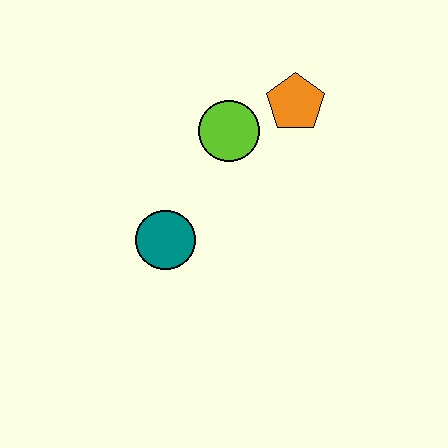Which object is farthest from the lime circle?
The teal circle is farthest from the lime circle.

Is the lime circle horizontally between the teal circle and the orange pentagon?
Yes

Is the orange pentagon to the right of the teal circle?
Yes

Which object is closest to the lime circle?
The orange pentagon is closest to the lime circle.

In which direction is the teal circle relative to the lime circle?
The teal circle is below the lime circle.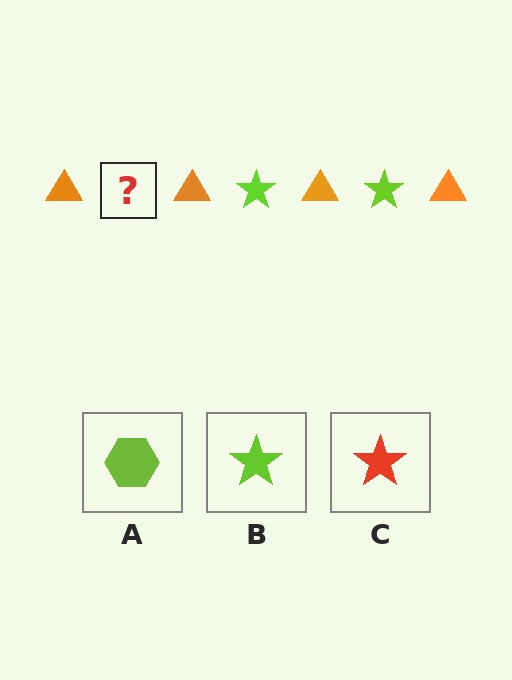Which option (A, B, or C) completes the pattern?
B.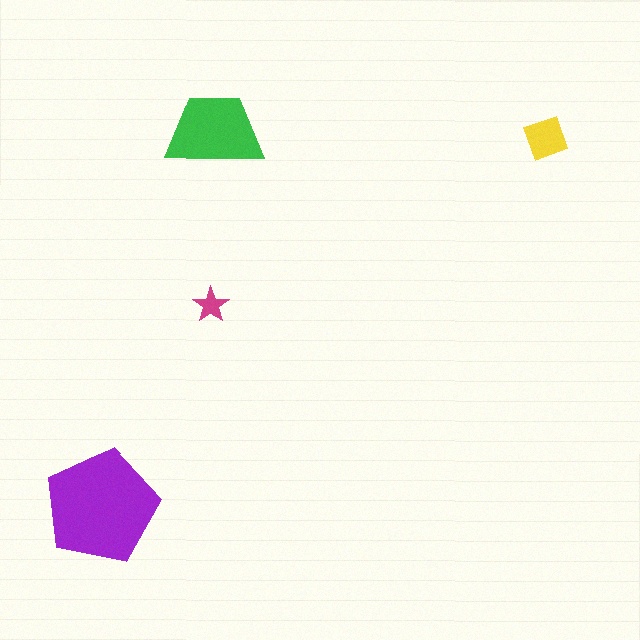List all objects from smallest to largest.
The magenta star, the yellow diamond, the green trapezoid, the purple pentagon.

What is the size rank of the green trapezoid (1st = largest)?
2nd.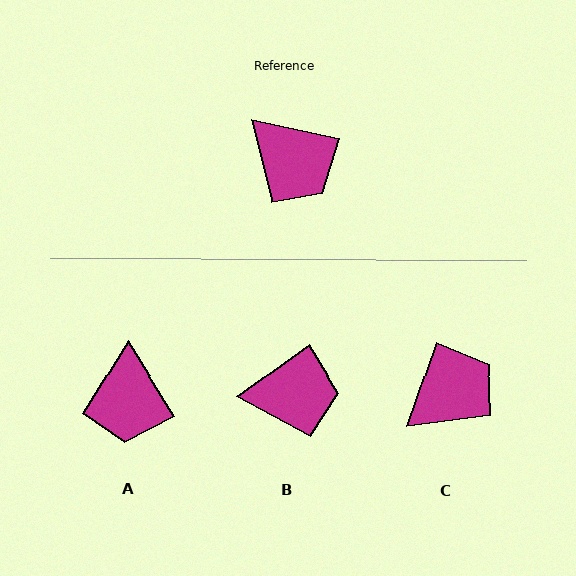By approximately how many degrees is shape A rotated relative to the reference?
Approximately 45 degrees clockwise.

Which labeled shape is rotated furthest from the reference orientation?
C, about 83 degrees away.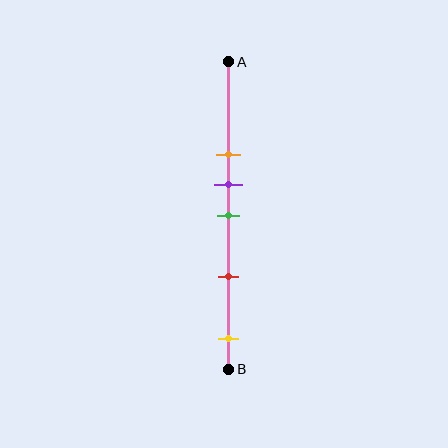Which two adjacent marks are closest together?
The purple and green marks are the closest adjacent pair.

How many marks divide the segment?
There are 5 marks dividing the segment.